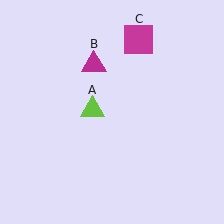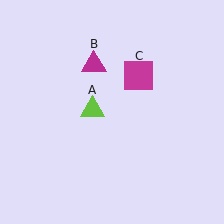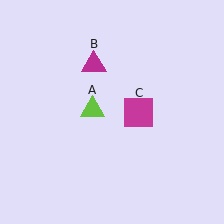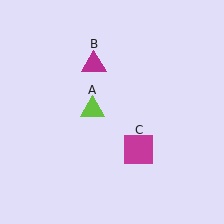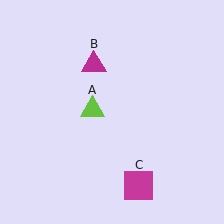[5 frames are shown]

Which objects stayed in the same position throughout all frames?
Lime triangle (object A) and magenta triangle (object B) remained stationary.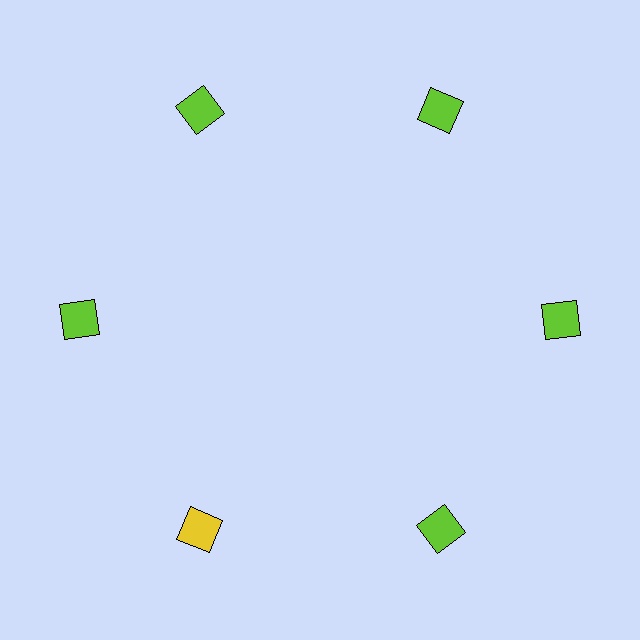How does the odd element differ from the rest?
It has a different color: yellow instead of lime.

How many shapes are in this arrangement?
There are 6 shapes arranged in a ring pattern.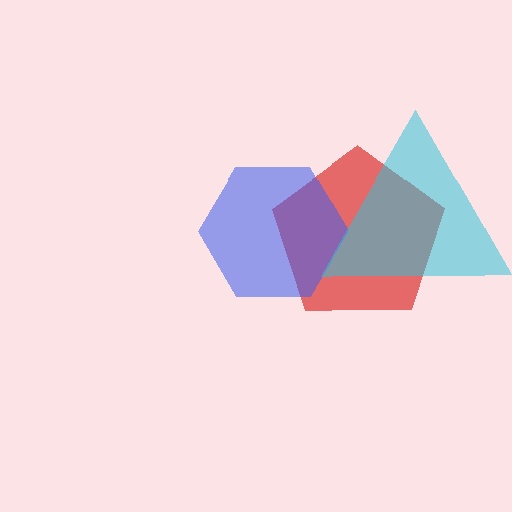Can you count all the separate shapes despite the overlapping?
Yes, there are 3 separate shapes.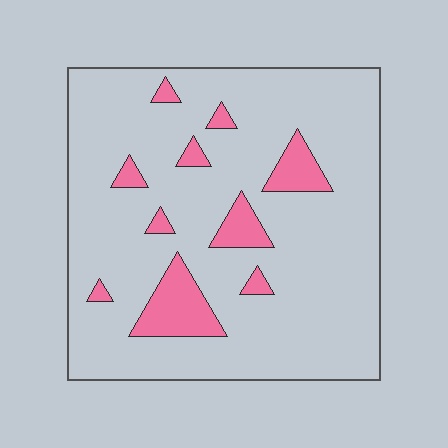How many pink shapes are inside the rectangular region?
10.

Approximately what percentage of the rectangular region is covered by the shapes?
Approximately 10%.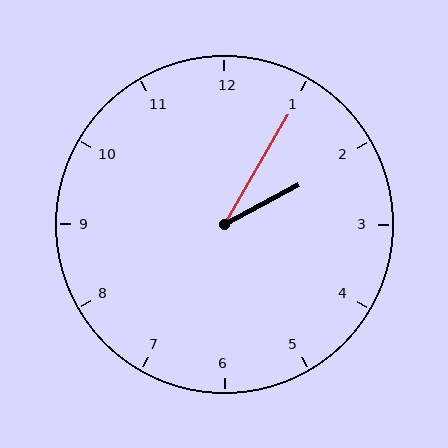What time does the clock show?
2:05.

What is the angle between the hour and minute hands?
Approximately 32 degrees.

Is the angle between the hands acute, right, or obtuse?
It is acute.